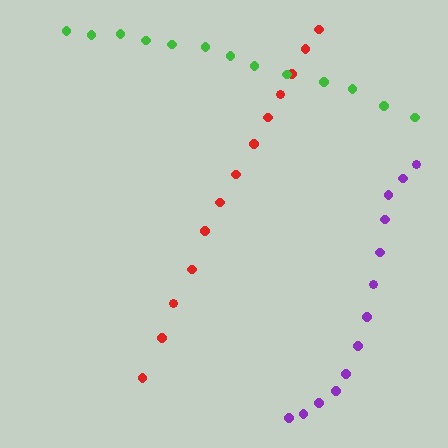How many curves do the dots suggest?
There are 3 distinct paths.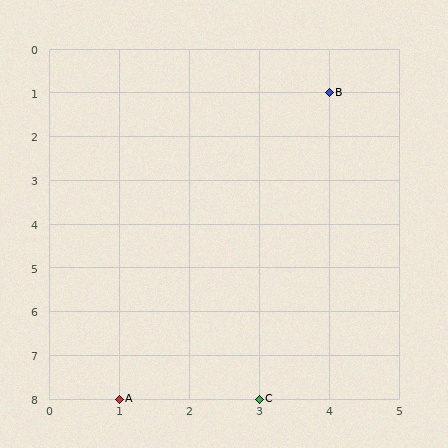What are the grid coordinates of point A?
Point A is at grid coordinates (1, 8).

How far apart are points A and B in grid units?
Points A and B are 3 columns and 7 rows apart (about 7.6 grid units diagonally).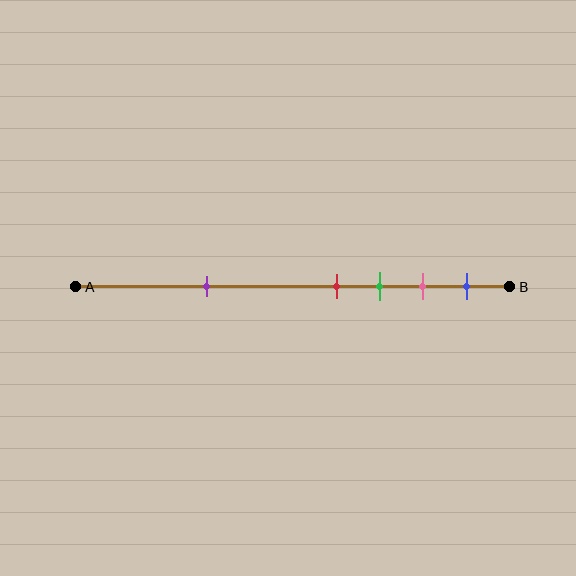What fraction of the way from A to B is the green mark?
The green mark is approximately 70% (0.7) of the way from A to B.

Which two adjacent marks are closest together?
The red and green marks are the closest adjacent pair.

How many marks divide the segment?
There are 5 marks dividing the segment.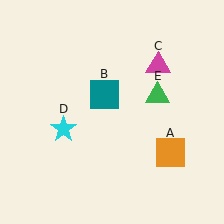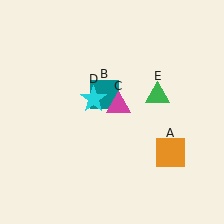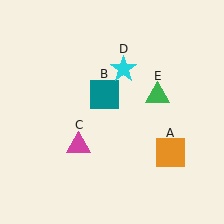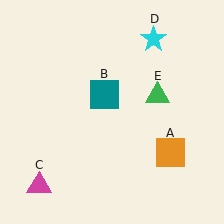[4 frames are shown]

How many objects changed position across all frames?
2 objects changed position: magenta triangle (object C), cyan star (object D).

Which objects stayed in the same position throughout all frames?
Orange square (object A) and teal square (object B) and green triangle (object E) remained stationary.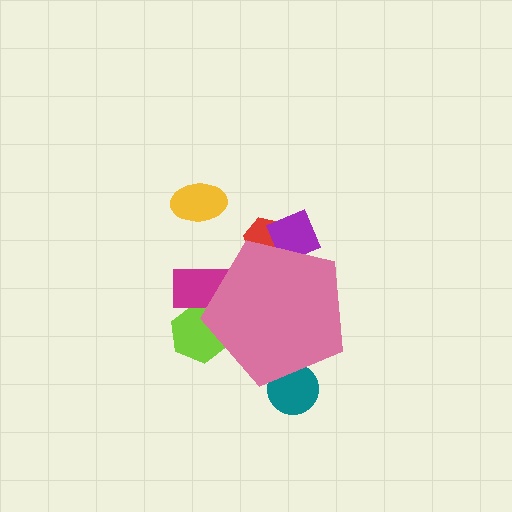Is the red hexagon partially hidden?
Yes, the red hexagon is partially hidden behind the pink pentagon.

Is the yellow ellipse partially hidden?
No, the yellow ellipse is fully visible.